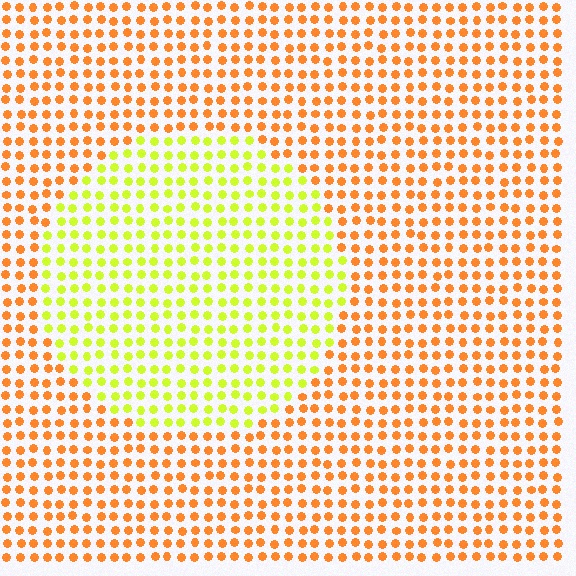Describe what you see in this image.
The image is filled with small orange elements in a uniform arrangement. A circle-shaped region is visible where the elements are tinted to a slightly different hue, forming a subtle color boundary.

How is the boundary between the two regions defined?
The boundary is defined purely by a slight shift in hue (about 48 degrees). Spacing, size, and orientation are identical on both sides.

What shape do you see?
I see a circle.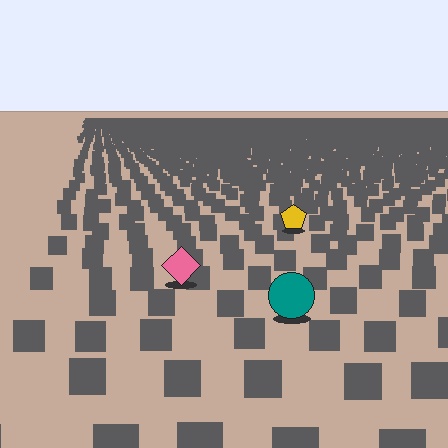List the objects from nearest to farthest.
From nearest to farthest: the teal circle, the pink diamond, the yellow pentagon.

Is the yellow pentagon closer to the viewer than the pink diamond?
No. The pink diamond is closer — you can tell from the texture gradient: the ground texture is coarser near it.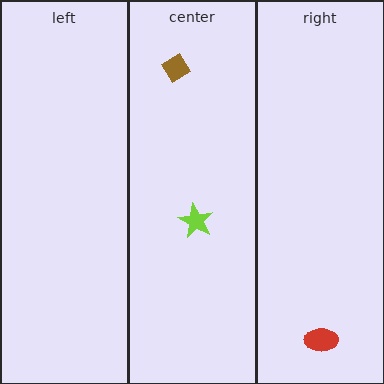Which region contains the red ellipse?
The right region.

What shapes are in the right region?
The red ellipse.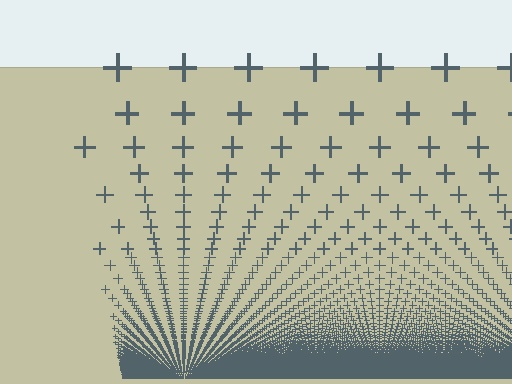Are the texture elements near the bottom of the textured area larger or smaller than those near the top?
Smaller. The gradient is inverted — elements near the bottom are smaller and denser.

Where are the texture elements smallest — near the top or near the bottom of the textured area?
Near the bottom.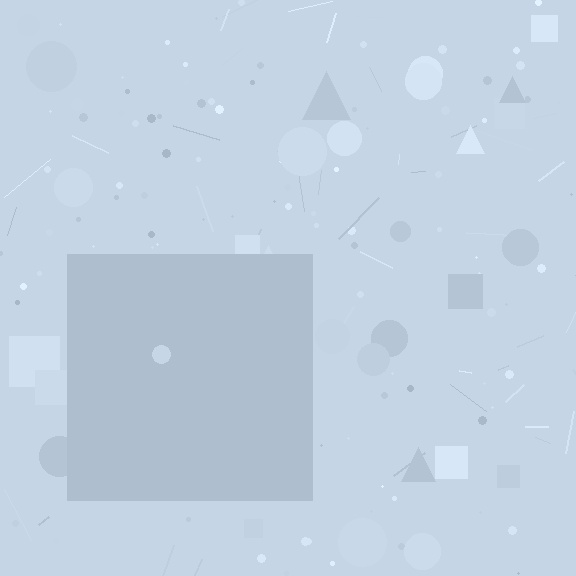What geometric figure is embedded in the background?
A square is embedded in the background.